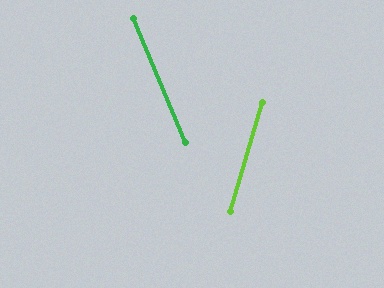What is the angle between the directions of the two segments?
Approximately 39 degrees.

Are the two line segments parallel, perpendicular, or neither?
Neither parallel nor perpendicular — they differ by about 39°.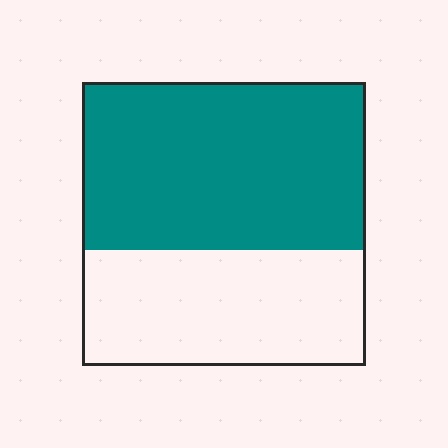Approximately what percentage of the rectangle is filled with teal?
Approximately 60%.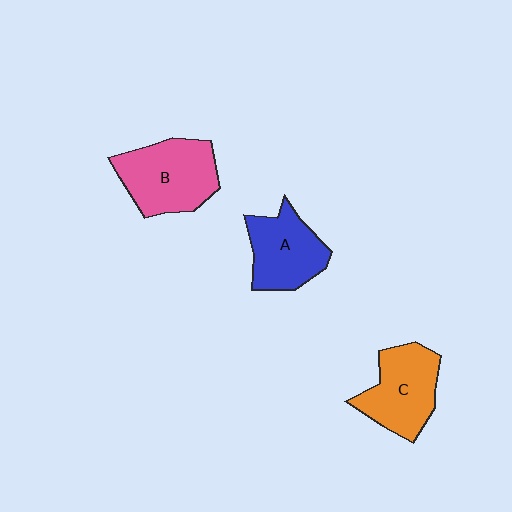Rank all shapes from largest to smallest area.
From largest to smallest: B (pink), C (orange), A (blue).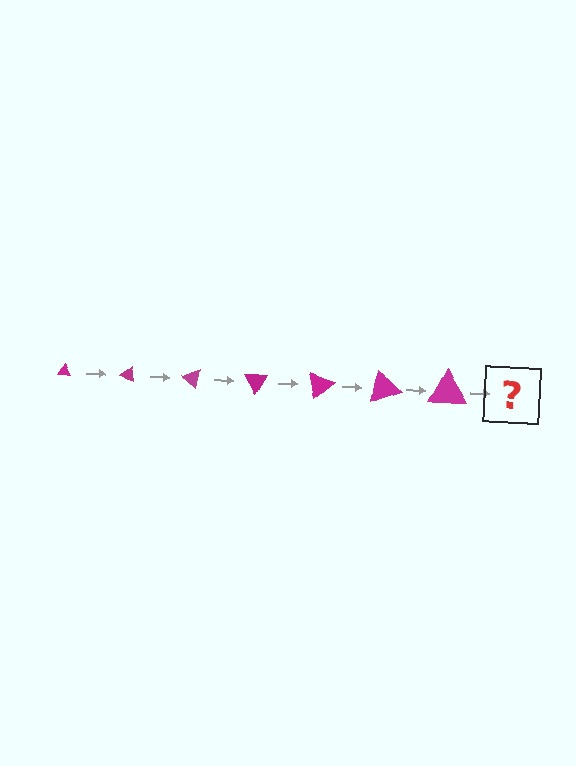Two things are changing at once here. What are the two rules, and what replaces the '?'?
The two rules are that the triangle grows larger each step and it rotates 20 degrees each step. The '?' should be a triangle, larger than the previous one and rotated 140 degrees from the start.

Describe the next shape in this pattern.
It should be a triangle, larger than the previous one and rotated 140 degrees from the start.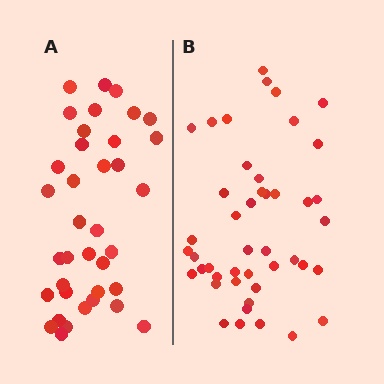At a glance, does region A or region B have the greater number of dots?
Region B (the right region) has more dots.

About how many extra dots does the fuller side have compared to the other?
Region B has roughly 8 or so more dots than region A.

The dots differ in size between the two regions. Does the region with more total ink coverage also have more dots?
No. Region A has more total ink coverage because its dots are larger, but region B actually contains more individual dots. Total area can be misleading — the number of items is what matters here.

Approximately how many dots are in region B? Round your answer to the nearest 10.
About 40 dots. (The exact count is 45, which rounds to 40.)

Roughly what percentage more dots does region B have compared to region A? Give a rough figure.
About 20% more.